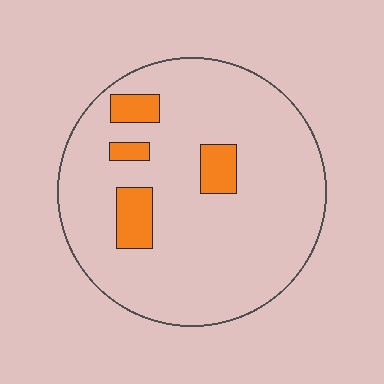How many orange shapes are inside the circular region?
4.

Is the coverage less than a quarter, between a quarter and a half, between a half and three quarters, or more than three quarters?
Less than a quarter.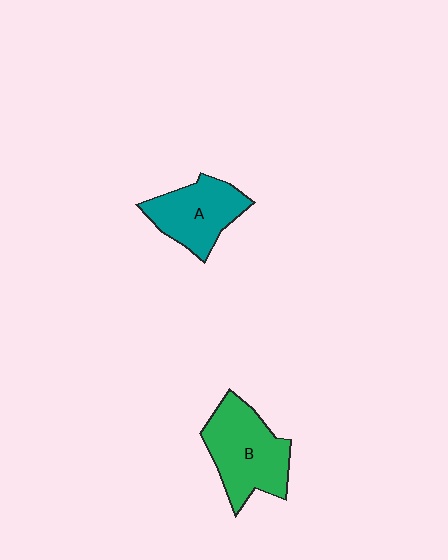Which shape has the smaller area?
Shape A (teal).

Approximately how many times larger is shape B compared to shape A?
Approximately 1.3 times.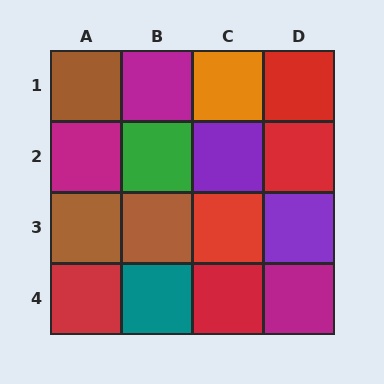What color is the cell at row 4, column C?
Red.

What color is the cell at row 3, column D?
Purple.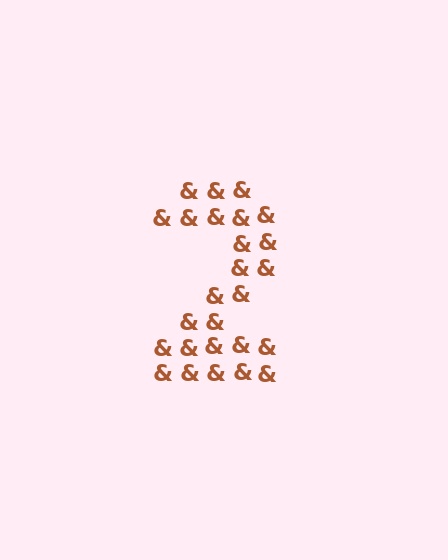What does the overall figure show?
The overall figure shows the digit 2.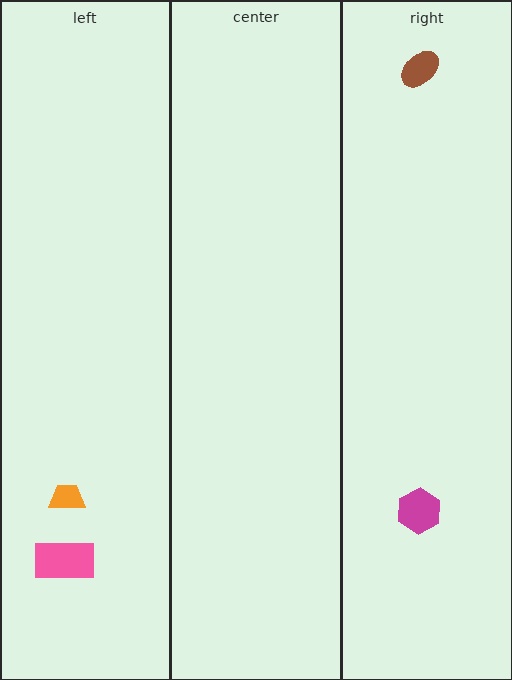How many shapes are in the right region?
2.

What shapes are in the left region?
The pink rectangle, the orange trapezoid.